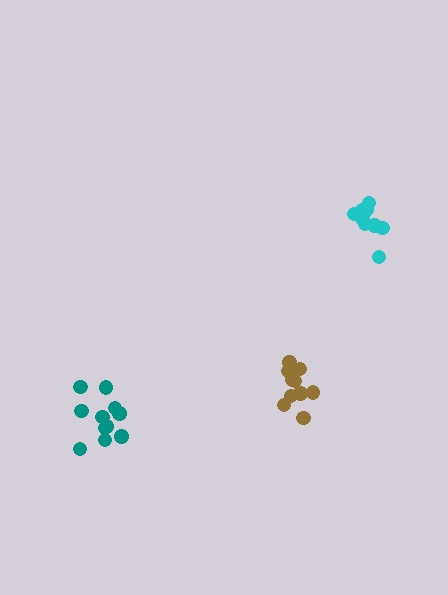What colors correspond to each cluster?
The clusters are colored: brown, teal, cyan.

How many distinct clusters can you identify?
There are 3 distinct clusters.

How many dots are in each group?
Group 1: 10 dots, Group 2: 11 dots, Group 3: 9 dots (30 total).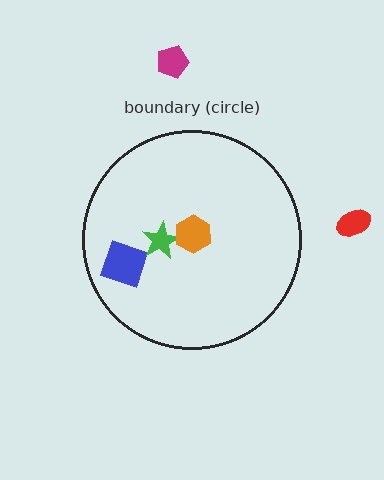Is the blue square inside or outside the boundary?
Inside.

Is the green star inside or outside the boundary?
Inside.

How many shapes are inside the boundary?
3 inside, 2 outside.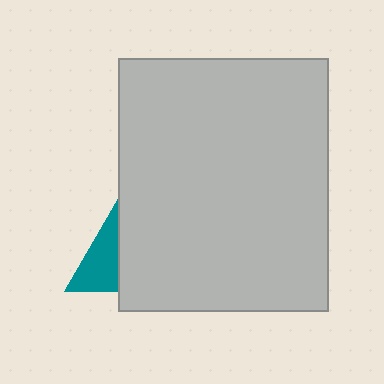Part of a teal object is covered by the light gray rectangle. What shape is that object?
It is a triangle.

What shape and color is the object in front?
The object in front is a light gray rectangle.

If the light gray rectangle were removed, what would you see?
You would see the complete teal triangle.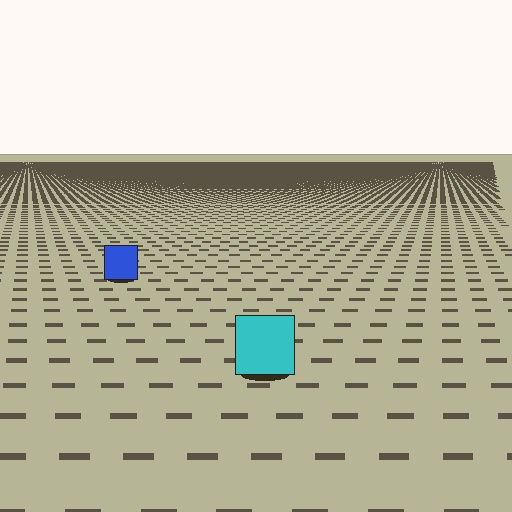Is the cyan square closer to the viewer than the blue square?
Yes. The cyan square is closer — you can tell from the texture gradient: the ground texture is coarser near it.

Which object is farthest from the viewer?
The blue square is farthest from the viewer. It appears smaller and the ground texture around it is denser.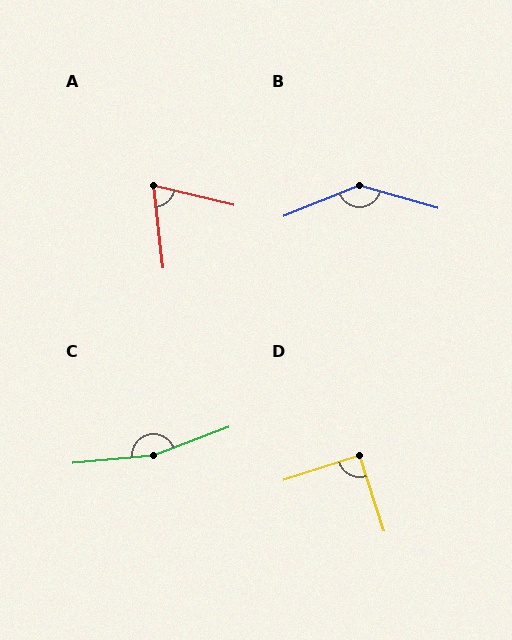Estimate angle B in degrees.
Approximately 142 degrees.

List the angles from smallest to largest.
A (70°), D (90°), B (142°), C (165°).